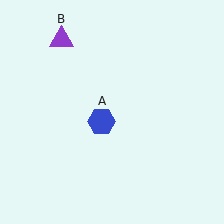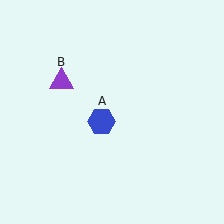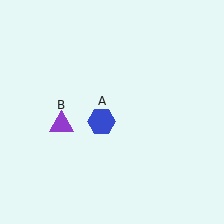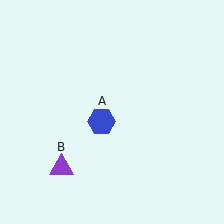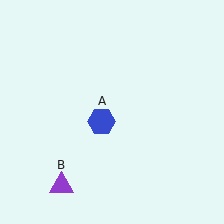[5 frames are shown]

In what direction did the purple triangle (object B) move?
The purple triangle (object B) moved down.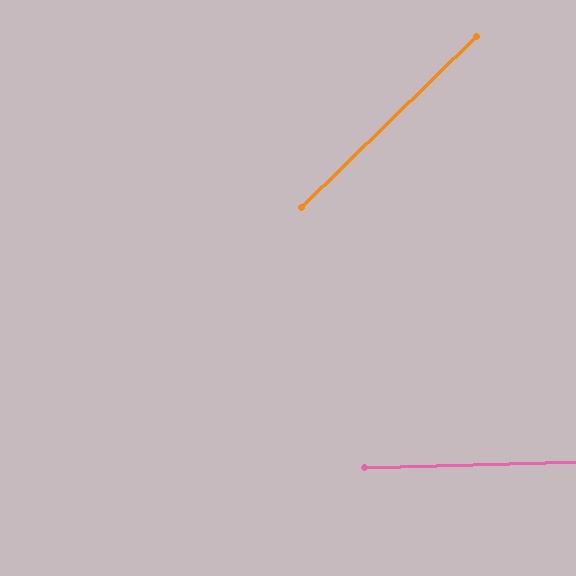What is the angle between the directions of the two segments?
Approximately 43 degrees.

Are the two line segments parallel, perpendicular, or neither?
Neither parallel nor perpendicular — they differ by about 43°.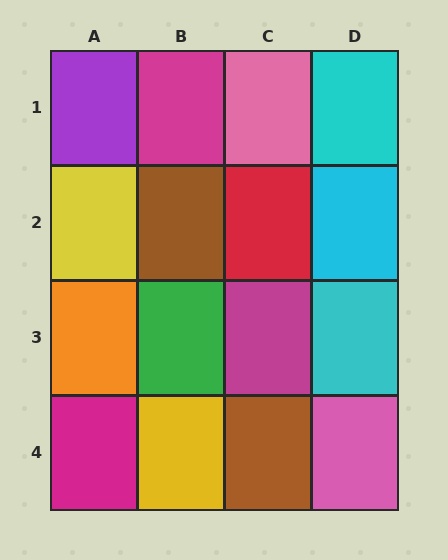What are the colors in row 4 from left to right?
Magenta, yellow, brown, pink.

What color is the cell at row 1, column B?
Magenta.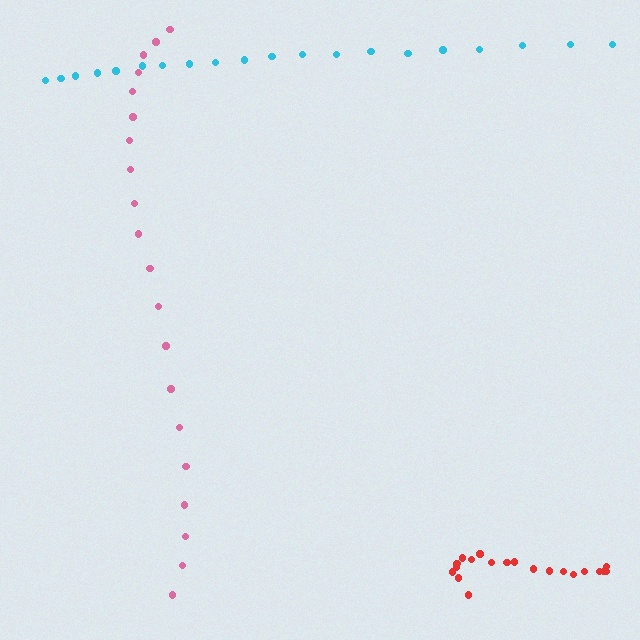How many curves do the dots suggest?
There are 3 distinct paths.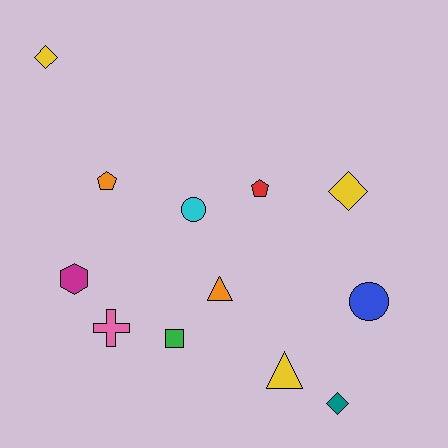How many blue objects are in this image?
There is 1 blue object.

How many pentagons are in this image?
There are 2 pentagons.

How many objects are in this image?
There are 12 objects.